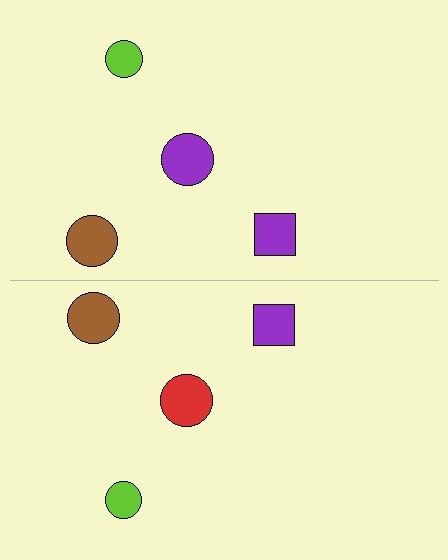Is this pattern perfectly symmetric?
No, the pattern is not perfectly symmetric. The red circle on the bottom side breaks the symmetry — its mirror counterpart is purple.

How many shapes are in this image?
There are 8 shapes in this image.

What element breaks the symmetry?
The red circle on the bottom side breaks the symmetry — its mirror counterpart is purple.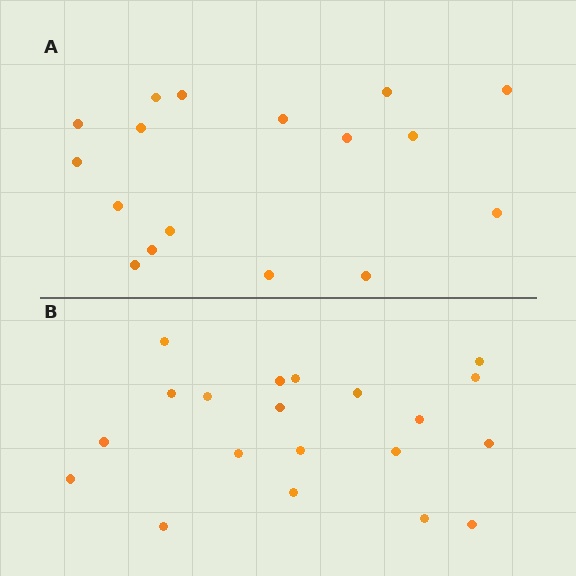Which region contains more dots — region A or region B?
Region B (the bottom region) has more dots.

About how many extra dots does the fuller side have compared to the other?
Region B has just a few more — roughly 2 or 3 more dots than region A.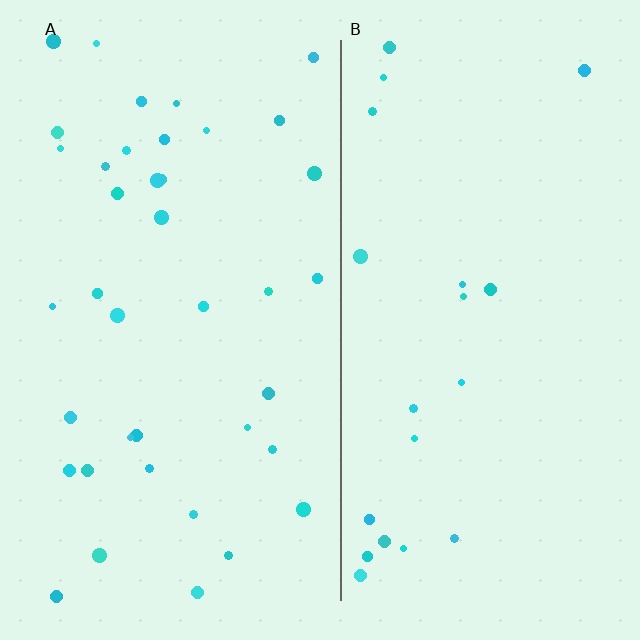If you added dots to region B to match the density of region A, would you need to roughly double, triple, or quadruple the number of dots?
Approximately double.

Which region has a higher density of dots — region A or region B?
A (the left).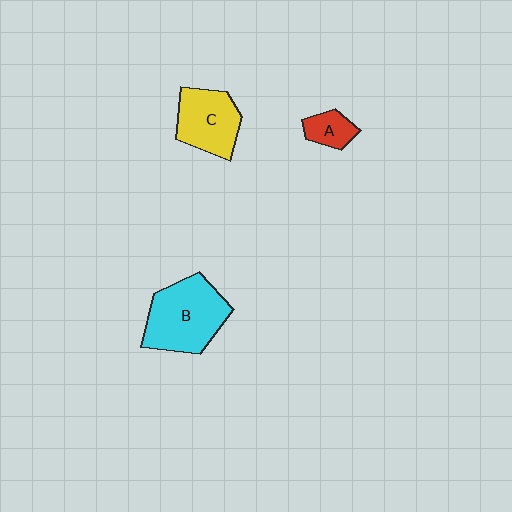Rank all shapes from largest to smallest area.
From largest to smallest: B (cyan), C (yellow), A (red).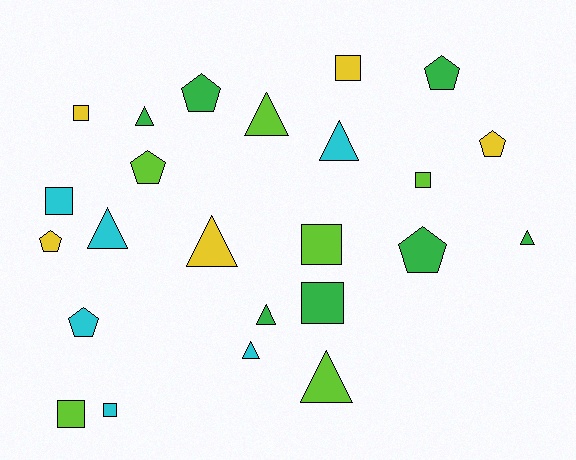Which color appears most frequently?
Green, with 7 objects.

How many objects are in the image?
There are 24 objects.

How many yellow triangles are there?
There is 1 yellow triangle.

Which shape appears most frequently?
Triangle, with 9 objects.